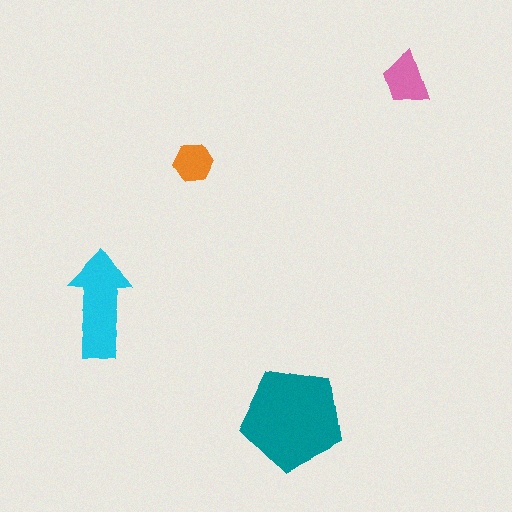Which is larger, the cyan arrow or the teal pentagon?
The teal pentagon.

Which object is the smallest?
The orange hexagon.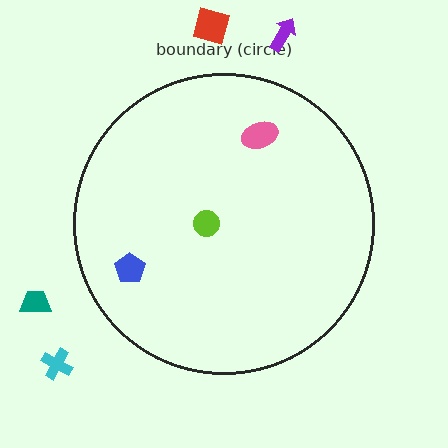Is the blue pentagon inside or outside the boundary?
Inside.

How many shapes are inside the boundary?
3 inside, 4 outside.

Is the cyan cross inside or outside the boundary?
Outside.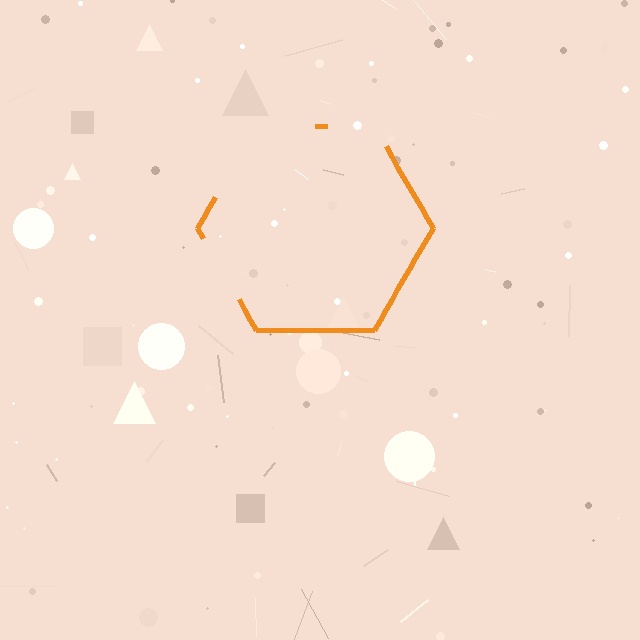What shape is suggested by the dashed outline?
The dashed outline suggests a hexagon.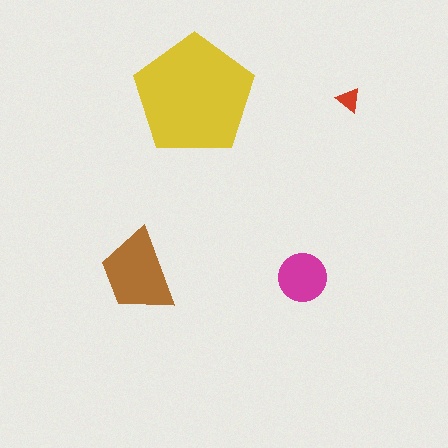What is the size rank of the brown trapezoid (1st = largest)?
2nd.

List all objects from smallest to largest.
The red triangle, the magenta circle, the brown trapezoid, the yellow pentagon.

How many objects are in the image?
There are 4 objects in the image.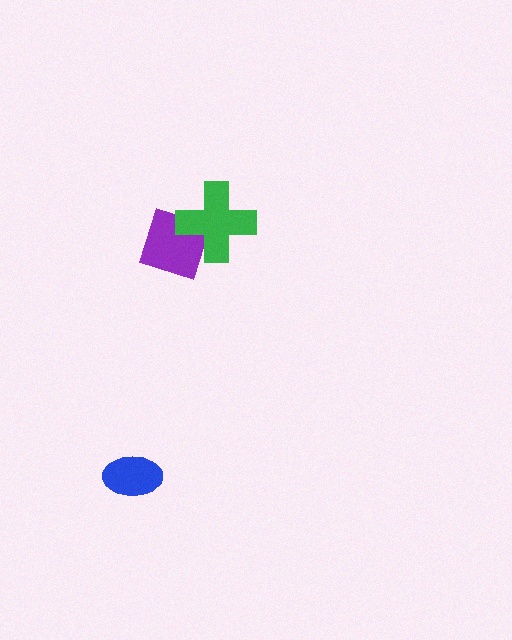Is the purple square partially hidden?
Yes, it is partially covered by another shape.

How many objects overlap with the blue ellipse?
0 objects overlap with the blue ellipse.